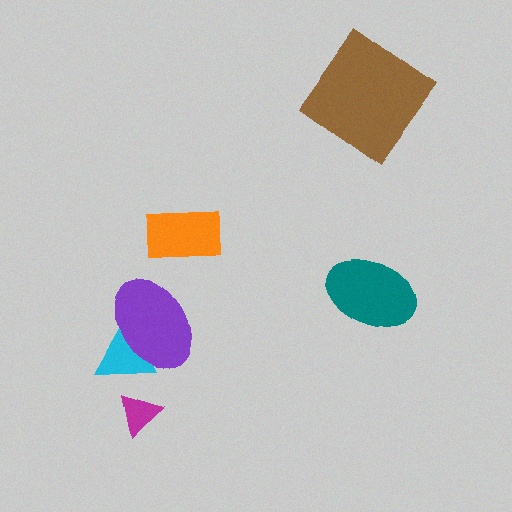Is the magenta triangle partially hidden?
No, no other shape covers it.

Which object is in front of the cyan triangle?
The purple ellipse is in front of the cyan triangle.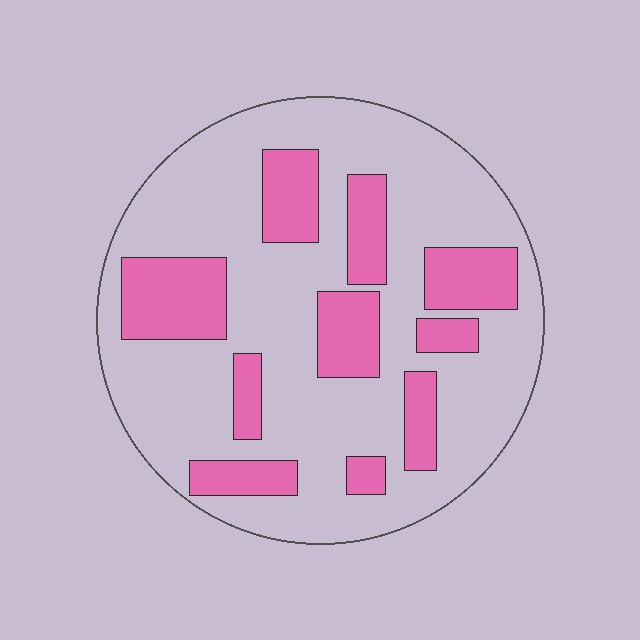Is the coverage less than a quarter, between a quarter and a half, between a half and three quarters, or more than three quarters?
Between a quarter and a half.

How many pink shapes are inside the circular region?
10.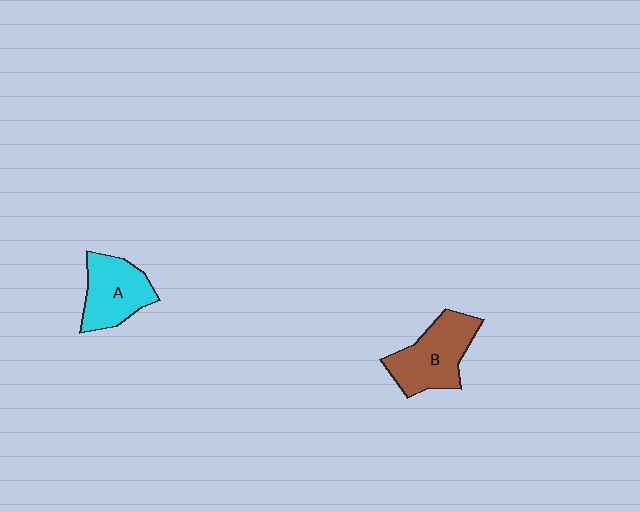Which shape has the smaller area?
Shape A (cyan).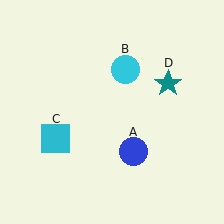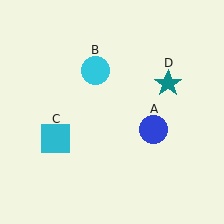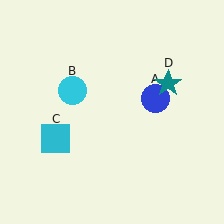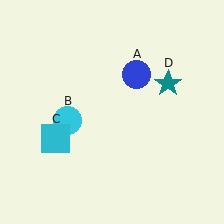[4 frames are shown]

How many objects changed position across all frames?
2 objects changed position: blue circle (object A), cyan circle (object B).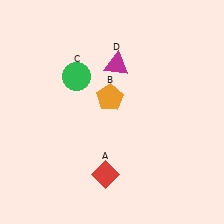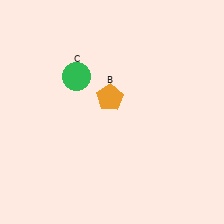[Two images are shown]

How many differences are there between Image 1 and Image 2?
There are 2 differences between the two images.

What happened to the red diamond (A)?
The red diamond (A) was removed in Image 2. It was in the bottom-left area of Image 1.